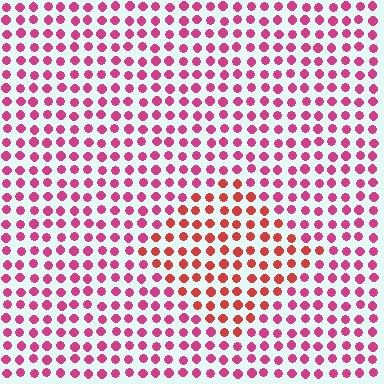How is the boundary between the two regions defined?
The boundary is defined purely by a slight shift in hue (about 31 degrees). Spacing, size, and orientation are identical on both sides.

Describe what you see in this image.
The image is filled with small magenta elements in a uniform arrangement. A diamond-shaped region is visible where the elements are tinted to a slightly different hue, forming a subtle color boundary.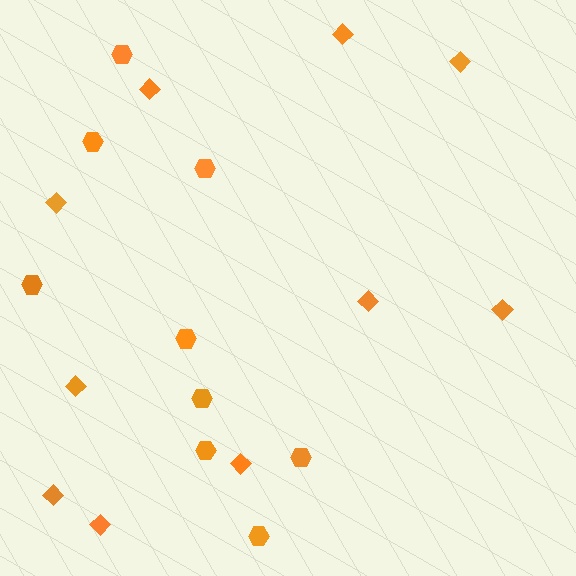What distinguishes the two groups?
There are 2 groups: one group of hexagons (9) and one group of diamonds (10).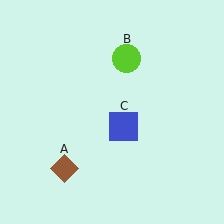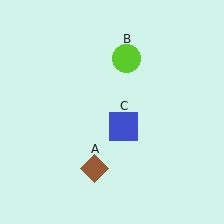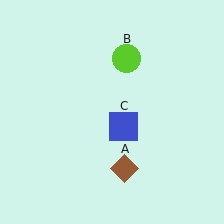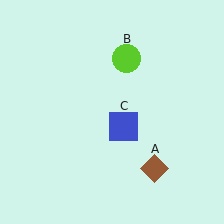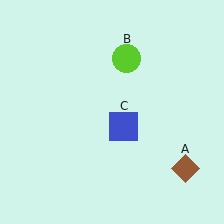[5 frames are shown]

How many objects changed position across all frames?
1 object changed position: brown diamond (object A).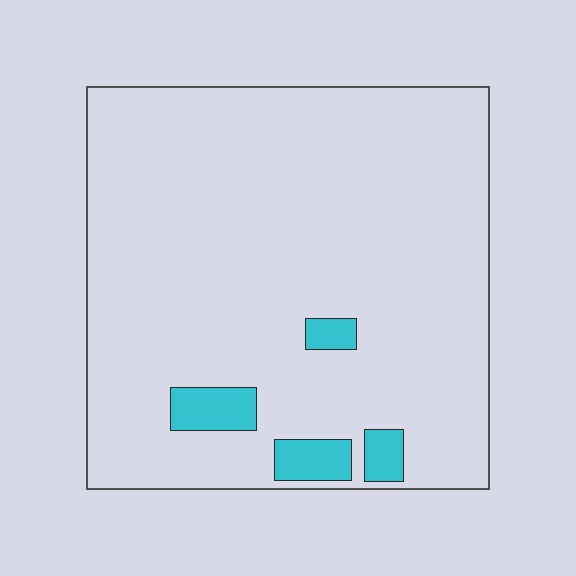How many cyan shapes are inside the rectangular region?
4.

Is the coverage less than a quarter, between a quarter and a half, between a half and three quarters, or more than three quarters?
Less than a quarter.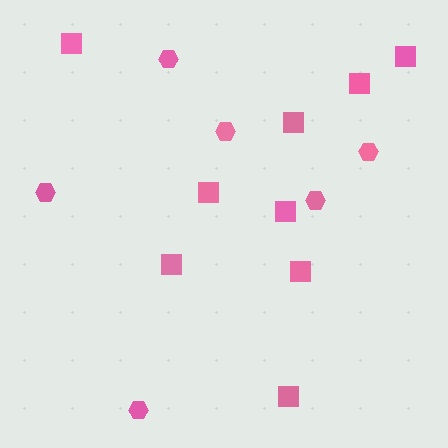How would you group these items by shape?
There are 2 groups: one group of hexagons (6) and one group of squares (9).